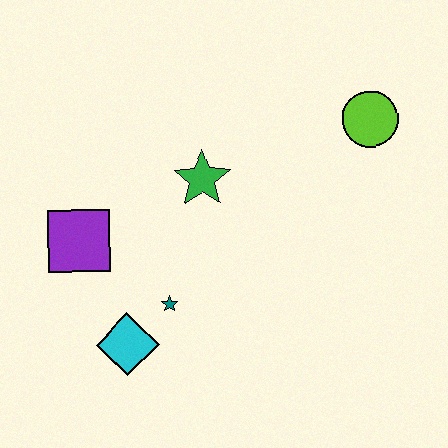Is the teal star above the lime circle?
No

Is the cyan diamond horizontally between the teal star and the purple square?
Yes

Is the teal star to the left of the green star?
Yes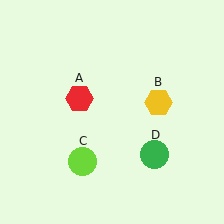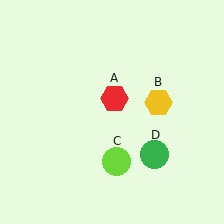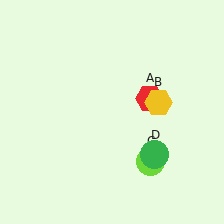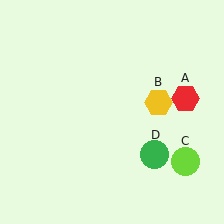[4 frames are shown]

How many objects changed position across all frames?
2 objects changed position: red hexagon (object A), lime circle (object C).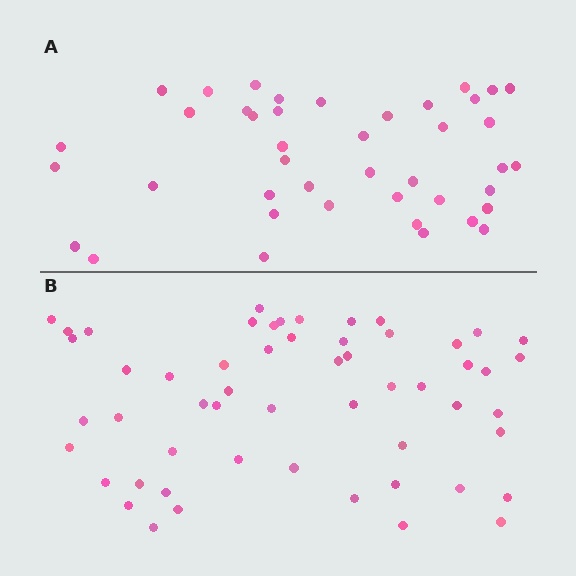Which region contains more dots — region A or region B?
Region B (the bottom region) has more dots.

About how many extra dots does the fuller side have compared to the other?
Region B has approximately 15 more dots than region A.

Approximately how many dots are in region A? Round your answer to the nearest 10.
About 40 dots. (The exact count is 42, which rounds to 40.)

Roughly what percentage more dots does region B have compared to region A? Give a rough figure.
About 30% more.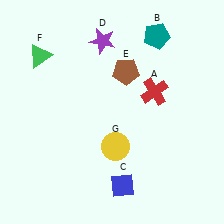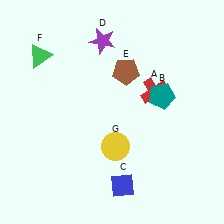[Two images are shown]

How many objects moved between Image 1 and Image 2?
1 object moved between the two images.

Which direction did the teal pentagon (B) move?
The teal pentagon (B) moved down.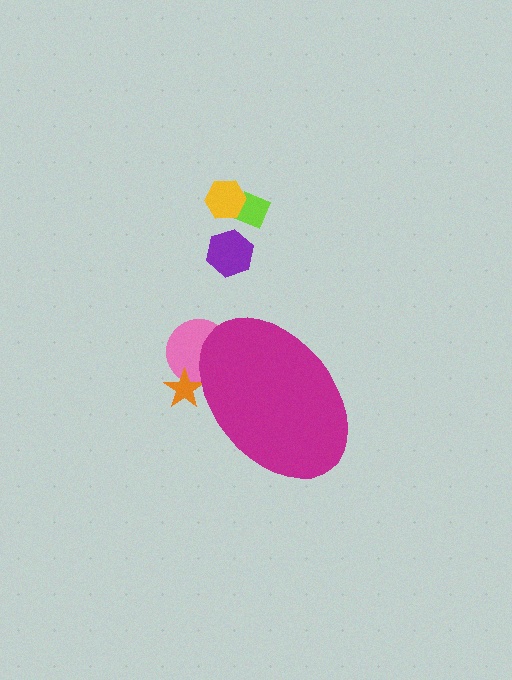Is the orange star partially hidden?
Yes, the orange star is partially hidden behind the magenta ellipse.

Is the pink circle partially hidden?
Yes, the pink circle is partially hidden behind the magenta ellipse.